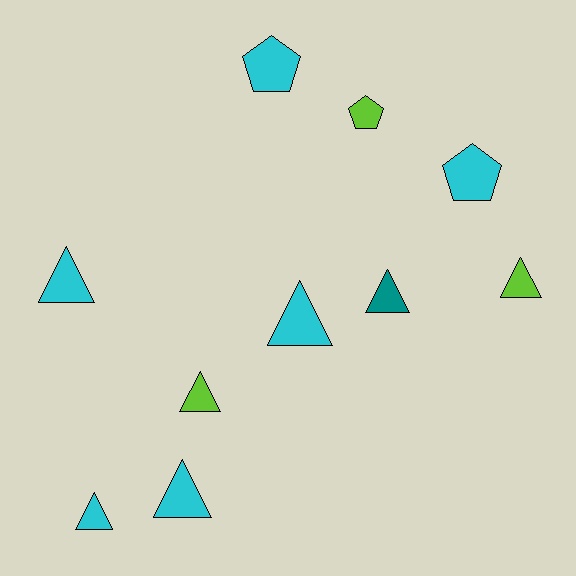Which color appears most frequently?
Cyan, with 6 objects.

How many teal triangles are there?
There is 1 teal triangle.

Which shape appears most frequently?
Triangle, with 7 objects.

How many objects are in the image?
There are 10 objects.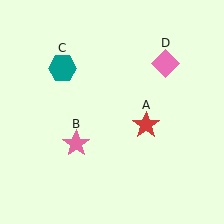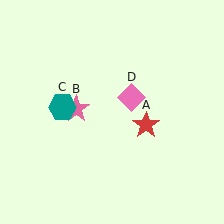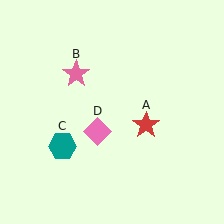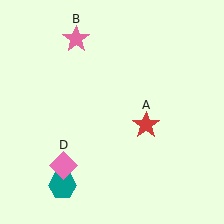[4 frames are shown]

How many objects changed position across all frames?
3 objects changed position: pink star (object B), teal hexagon (object C), pink diamond (object D).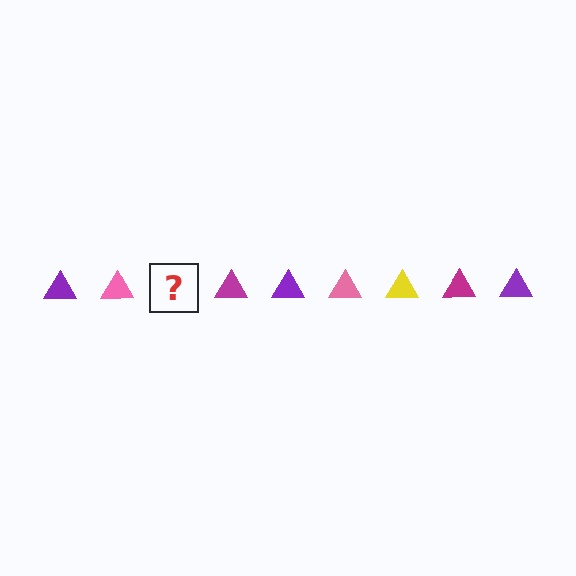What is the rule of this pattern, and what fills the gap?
The rule is that the pattern cycles through purple, pink, yellow, magenta triangles. The gap should be filled with a yellow triangle.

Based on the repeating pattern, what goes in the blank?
The blank should be a yellow triangle.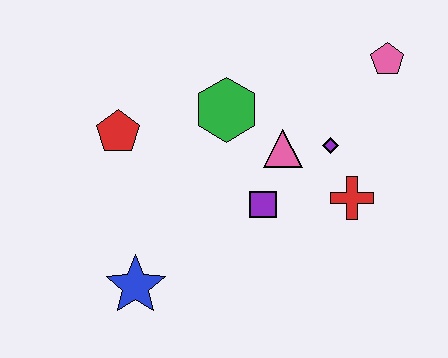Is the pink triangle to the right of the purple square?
Yes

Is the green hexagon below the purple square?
No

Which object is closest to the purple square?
The pink triangle is closest to the purple square.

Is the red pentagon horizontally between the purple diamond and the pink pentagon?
No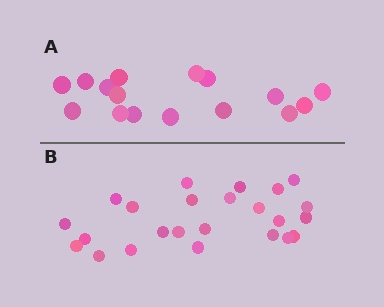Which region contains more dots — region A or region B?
Region B (the bottom region) has more dots.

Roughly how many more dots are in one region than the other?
Region B has roughly 8 or so more dots than region A.